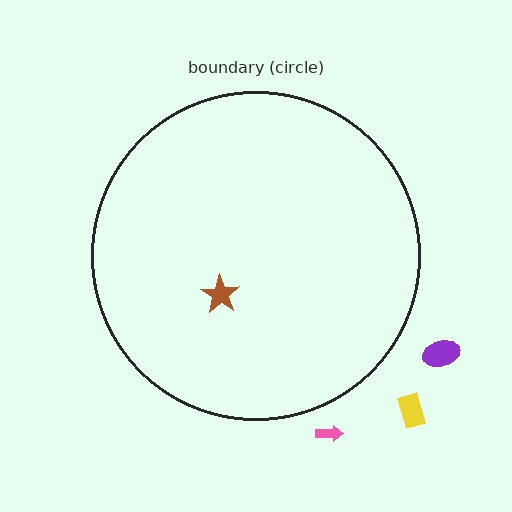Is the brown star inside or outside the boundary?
Inside.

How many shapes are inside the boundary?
1 inside, 3 outside.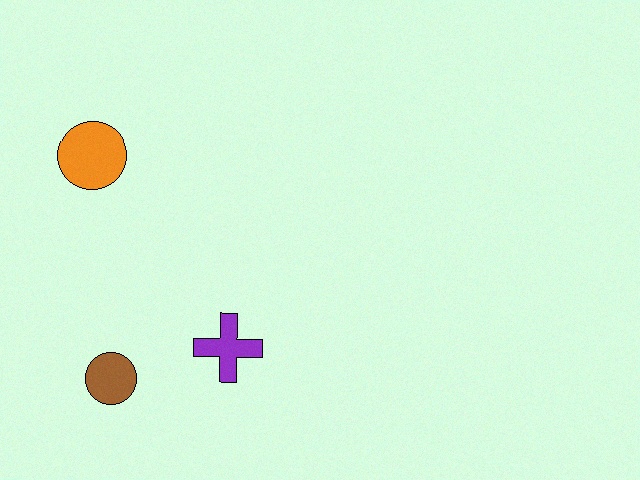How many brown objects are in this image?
There is 1 brown object.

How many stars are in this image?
There are no stars.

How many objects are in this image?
There are 3 objects.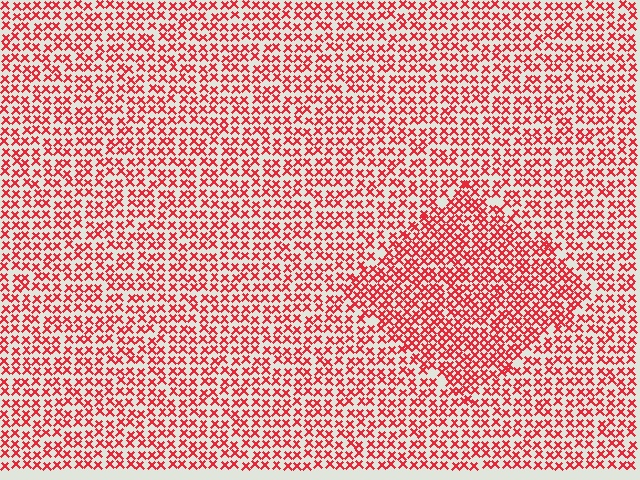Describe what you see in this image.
The image contains small red elements arranged at two different densities. A diamond-shaped region is visible where the elements are more densely packed than the surrounding area.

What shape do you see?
I see a diamond.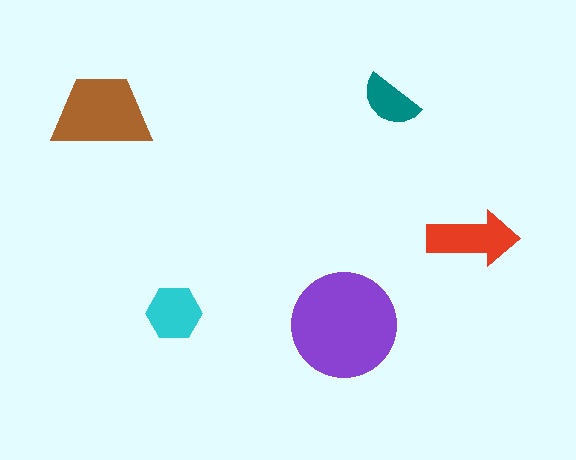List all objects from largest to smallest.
The purple circle, the brown trapezoid, the red arrow, the cyan hexagon, the teal semicircle.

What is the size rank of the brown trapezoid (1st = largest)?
2nd.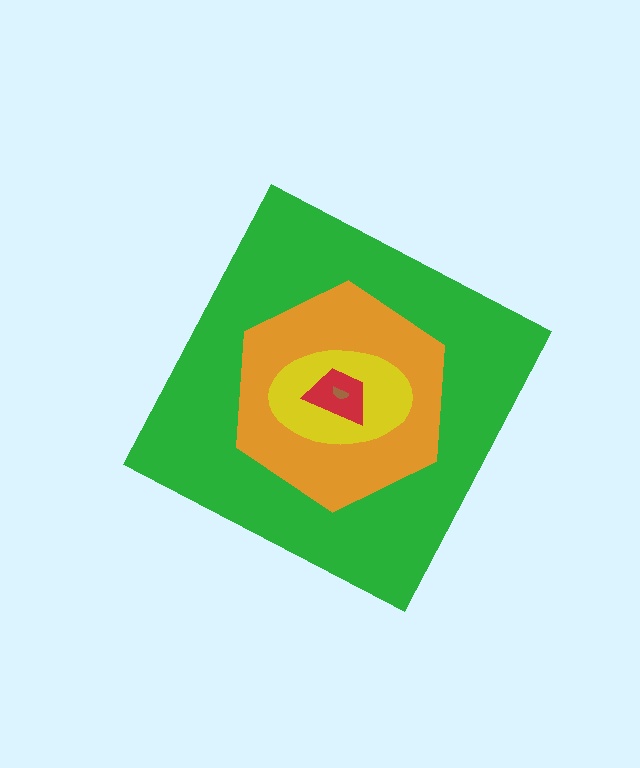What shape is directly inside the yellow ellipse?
The red trapezoid.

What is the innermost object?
The brown semicircle.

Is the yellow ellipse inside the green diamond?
Yes.